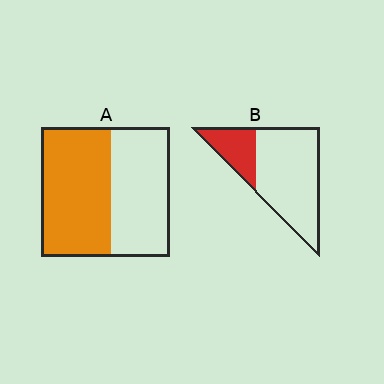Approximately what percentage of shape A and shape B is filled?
A is approximately 55% and B is approximately 25%.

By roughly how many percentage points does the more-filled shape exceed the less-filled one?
By roughly 30 percentage points (A over B).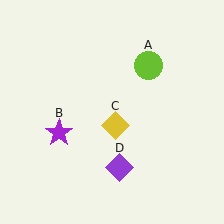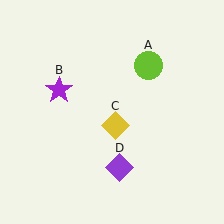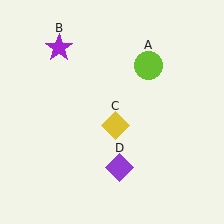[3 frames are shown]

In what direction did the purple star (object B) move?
The purple star (object B) moved up.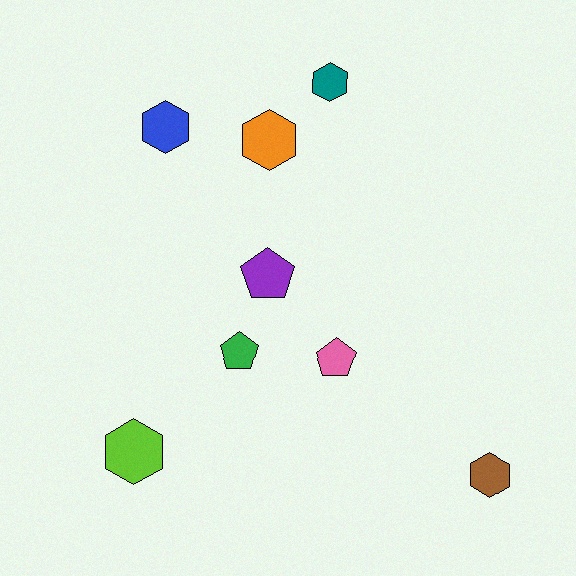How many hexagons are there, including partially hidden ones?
There are 5 hexagons.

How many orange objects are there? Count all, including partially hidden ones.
There is 1 orange object.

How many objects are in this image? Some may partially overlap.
There are 8 objects.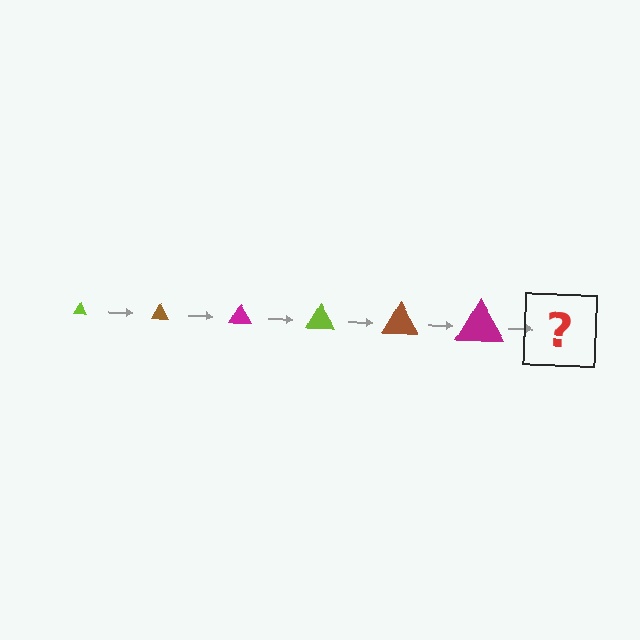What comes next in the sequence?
The next element should be a lime triangle, larger than the previous one.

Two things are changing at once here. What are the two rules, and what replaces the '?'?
The two rules are that the triangle grows larger each step and the color cycles through lime, brown, and magenta. The '?' should be a lime triangle, larger than the previous one.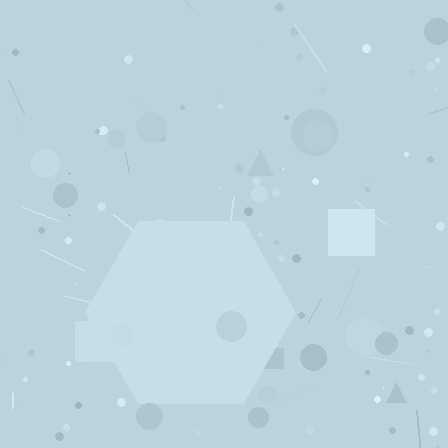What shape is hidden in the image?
A hexagon is hidden in the image.